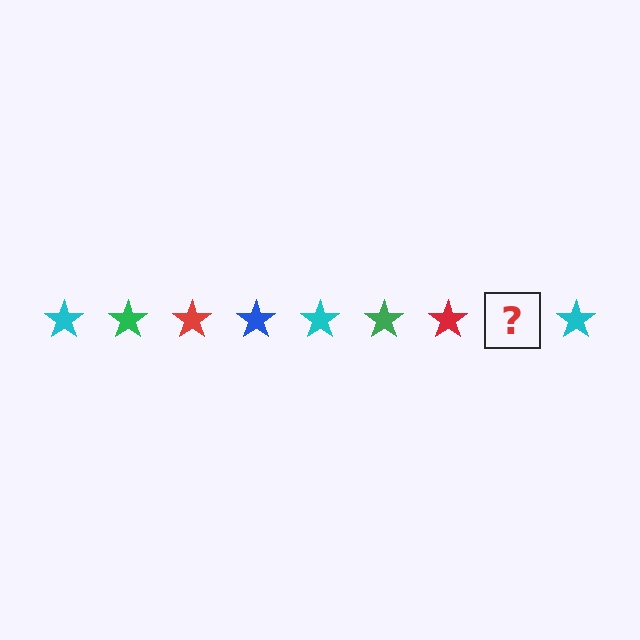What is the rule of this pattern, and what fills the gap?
The rule is that the pattern cycles through cyan, green, red, blue stars. The gap should be filled with a blue star.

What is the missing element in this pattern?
The missing element is a blue star.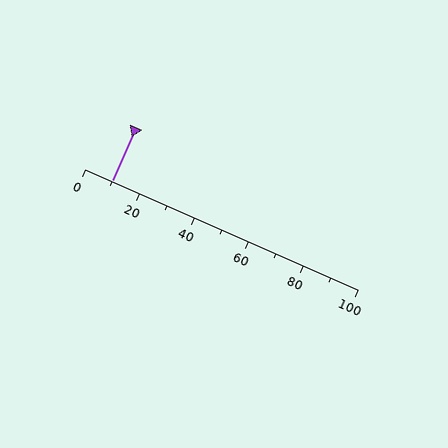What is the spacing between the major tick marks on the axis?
The major ticks are spaced 20 apart.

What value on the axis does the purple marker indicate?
The marker indicates approximately 10.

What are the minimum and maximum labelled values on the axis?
The axis runs from 0 to 100.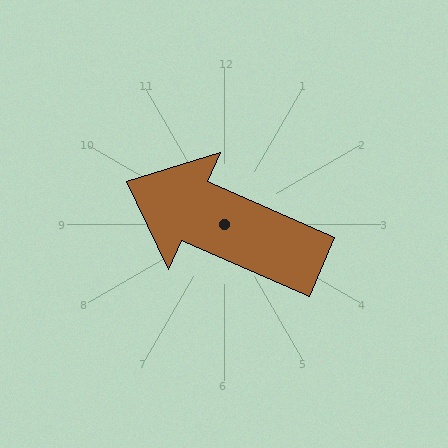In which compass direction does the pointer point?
Northwest.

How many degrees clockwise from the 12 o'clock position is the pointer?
Approximately 294 degrees.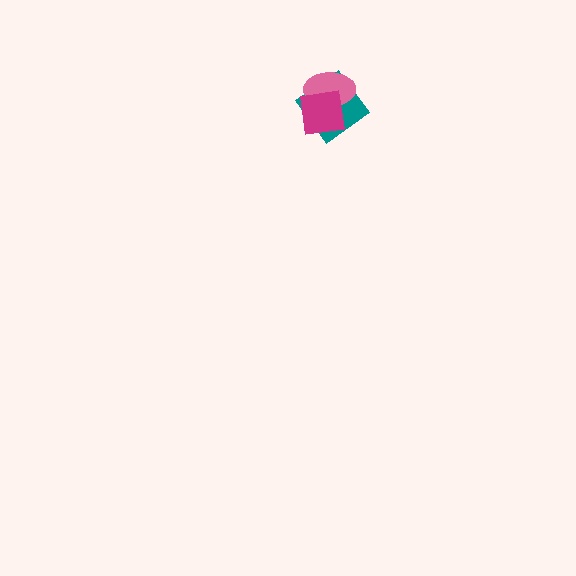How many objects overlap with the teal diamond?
2 objects overlap with the teal diamond.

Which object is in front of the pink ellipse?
The magenta square is in front of the pink ellipse.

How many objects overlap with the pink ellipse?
2 objects overlap with the pink ellipse.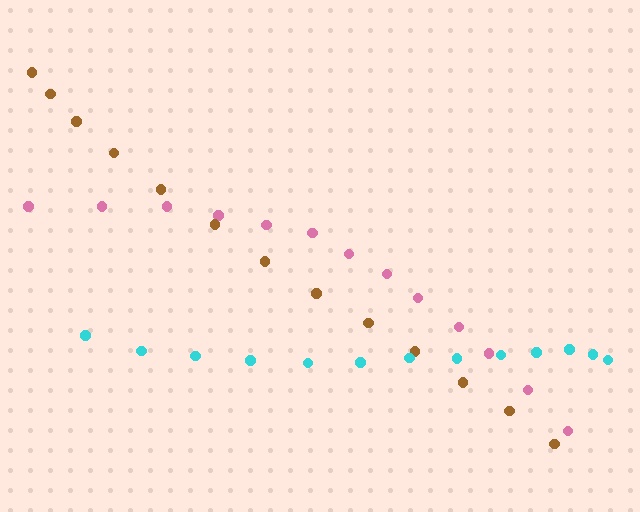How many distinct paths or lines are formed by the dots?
There are 3 distinct paths.